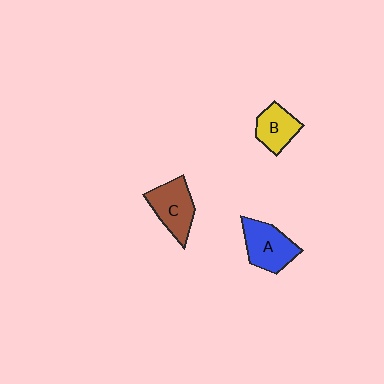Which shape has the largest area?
Shape A (blue).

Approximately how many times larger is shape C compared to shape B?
Approximately 1.3 times.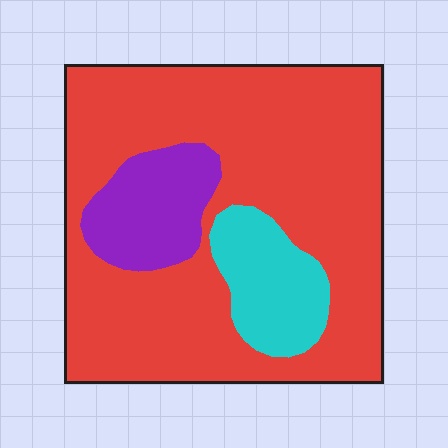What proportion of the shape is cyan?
Cyan covers about 10% of the shape.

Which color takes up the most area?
Red, at roughly 75%.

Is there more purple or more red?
Red.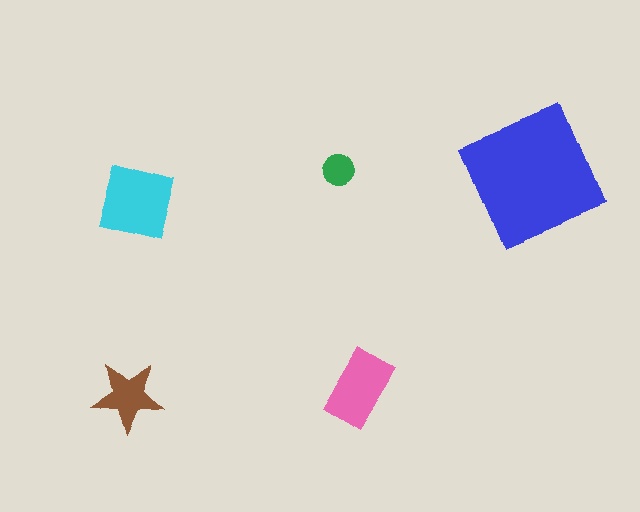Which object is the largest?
The blue square.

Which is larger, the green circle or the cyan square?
The cyan square.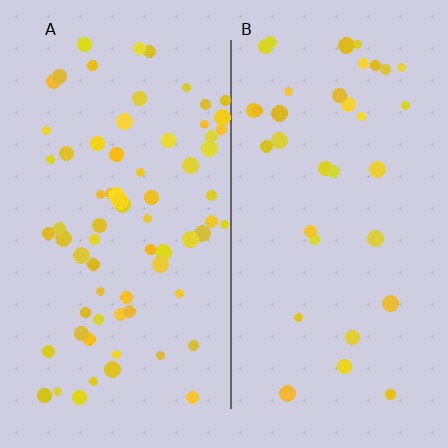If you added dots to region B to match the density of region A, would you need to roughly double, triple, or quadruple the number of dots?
Approximately double.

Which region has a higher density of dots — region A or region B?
A (the left).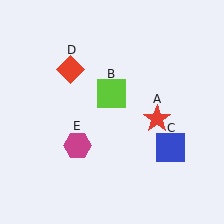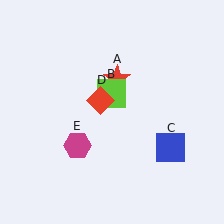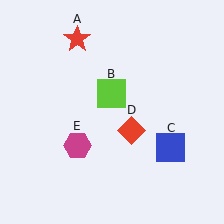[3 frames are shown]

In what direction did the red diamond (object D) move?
The red diamond (object D) moved down and to the right.